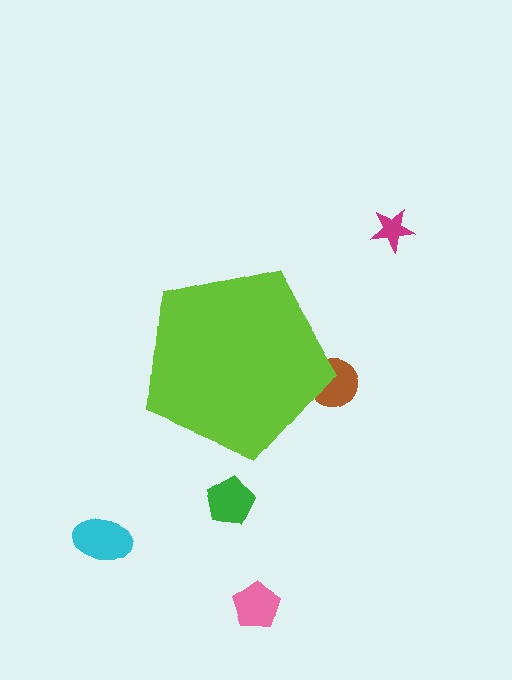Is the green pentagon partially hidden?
No, the green pentagon is fully visible.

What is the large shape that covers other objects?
A lime pentagon.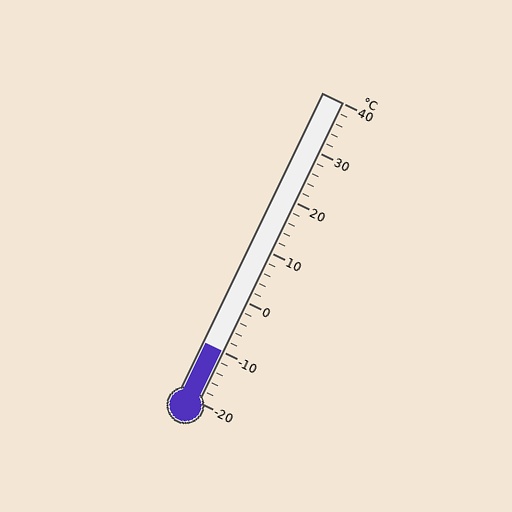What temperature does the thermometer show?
The thermometer shows approximately -10°C.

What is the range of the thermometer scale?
The thermometer scale ranges from -20°C to 40°C.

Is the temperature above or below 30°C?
The temperature is below 30°C.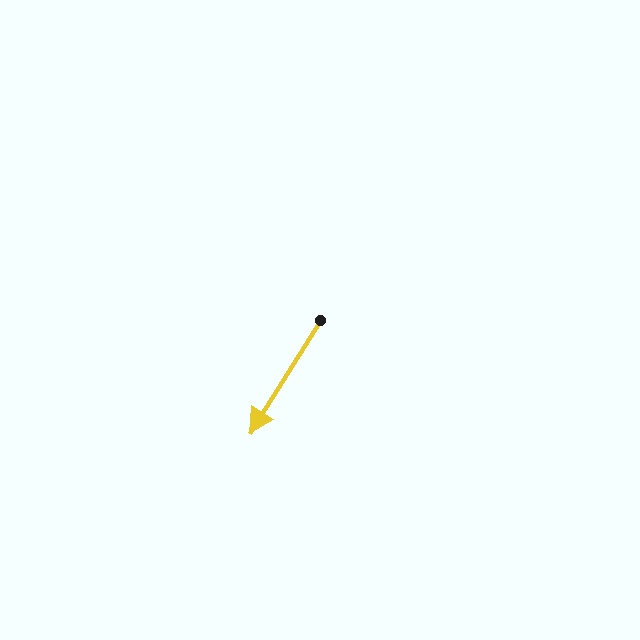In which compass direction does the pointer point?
Southwest.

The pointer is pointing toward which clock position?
Roughly 7 o'clock.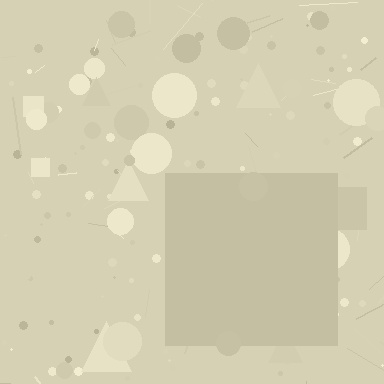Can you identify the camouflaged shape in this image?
The camouflaged shape is a square.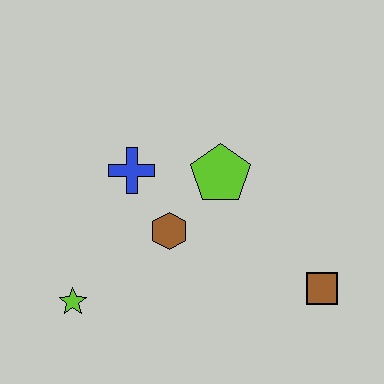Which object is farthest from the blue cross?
The brown square is farthest from the blue cross.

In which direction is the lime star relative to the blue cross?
The lime star is below the blue cross.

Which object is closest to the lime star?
The brown hexagon is closest to the lime star.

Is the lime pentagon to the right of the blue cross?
Yes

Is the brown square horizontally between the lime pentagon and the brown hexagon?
No